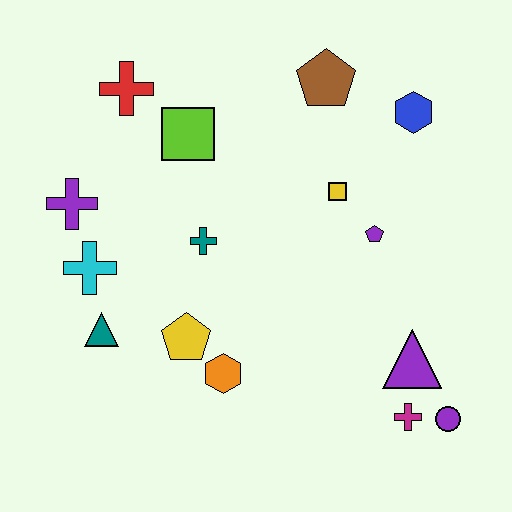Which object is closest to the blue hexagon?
The brown pentagon is closest to the blue hexagon.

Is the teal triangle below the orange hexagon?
No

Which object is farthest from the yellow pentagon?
The blue hexagon is farthest from the yellow pentagon.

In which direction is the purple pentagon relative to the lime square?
The purple pentagon is to the right of the lime square.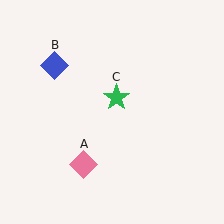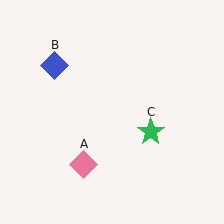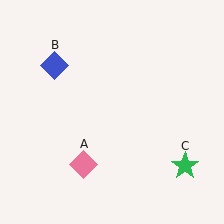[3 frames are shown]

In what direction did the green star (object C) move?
The green star (object C) moved down and to the right.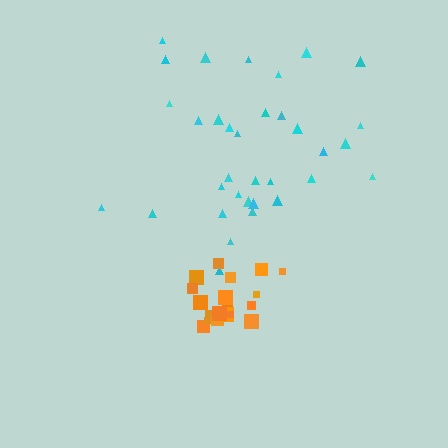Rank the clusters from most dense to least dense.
orange, cyan.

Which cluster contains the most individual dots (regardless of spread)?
Cyan (35).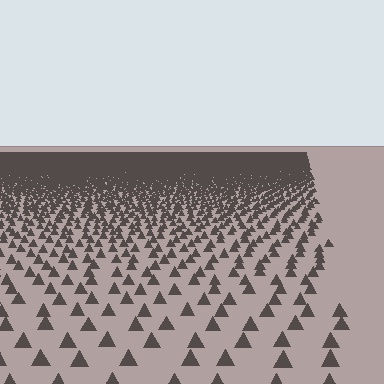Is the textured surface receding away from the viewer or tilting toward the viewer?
The surface is receding away from the viewer. Texture elements get smaller and denser toward the top.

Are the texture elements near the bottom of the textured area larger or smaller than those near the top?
Larger. Near the bottom, elements are closer to the viewer and appear at a bigger on-screen size.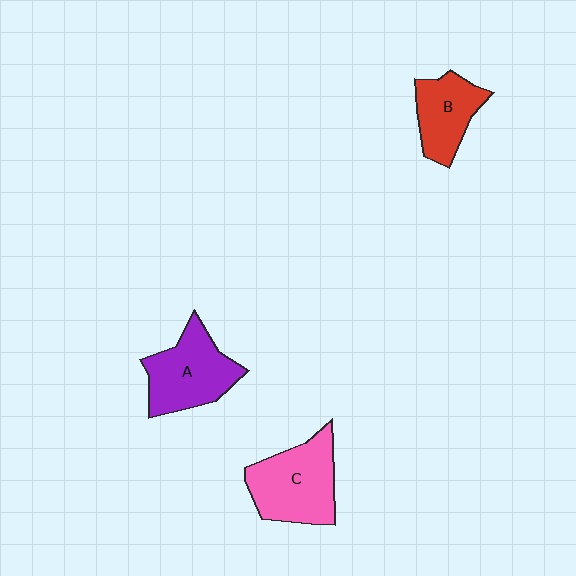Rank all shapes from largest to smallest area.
From largest to smallest: C (pink), A (purple), B (red).